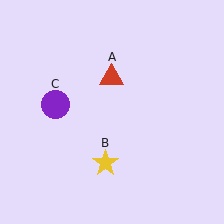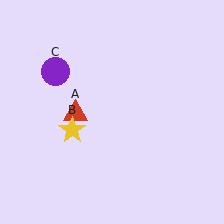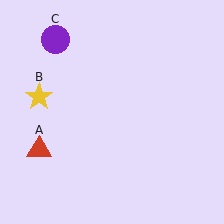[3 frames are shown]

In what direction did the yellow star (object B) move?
The yellow star (object B) moved up and to the left.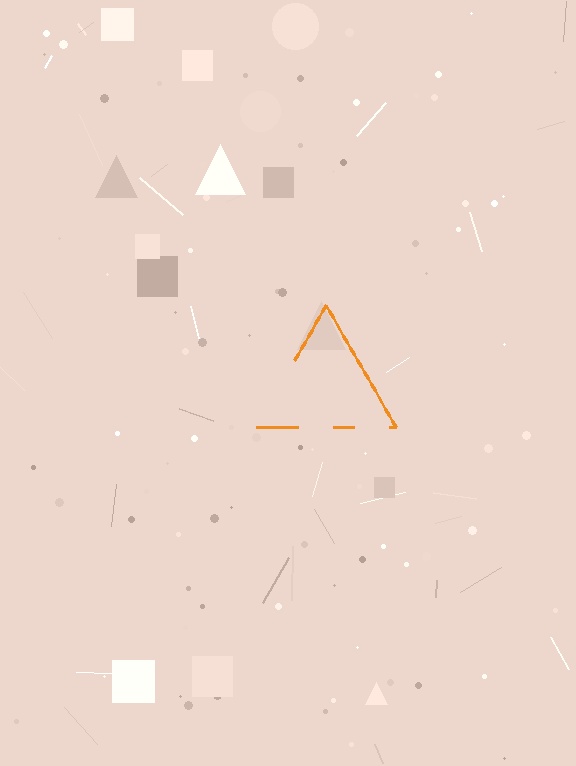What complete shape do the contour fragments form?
The contour fragments form a triangle.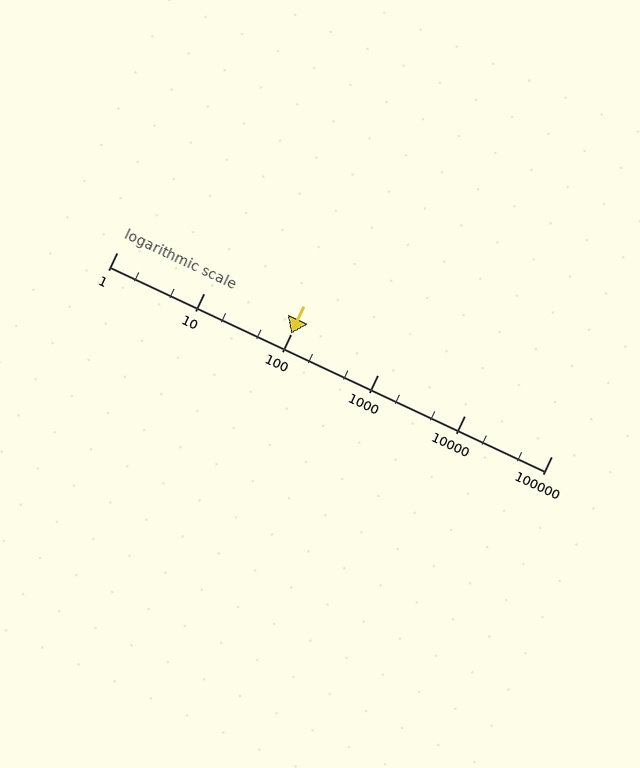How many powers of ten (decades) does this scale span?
The scale spans 5 decades, from 1 to 100000.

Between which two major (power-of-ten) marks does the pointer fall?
The pointer is between 100 and 1000.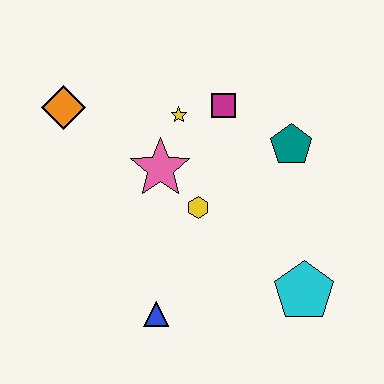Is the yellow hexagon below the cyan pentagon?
No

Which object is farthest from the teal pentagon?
The orange diamond is farthest from the teal pentagon.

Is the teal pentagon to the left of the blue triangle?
No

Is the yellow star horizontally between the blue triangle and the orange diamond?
No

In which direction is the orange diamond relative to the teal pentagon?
The orange diamond is to the left of the teal pentagon.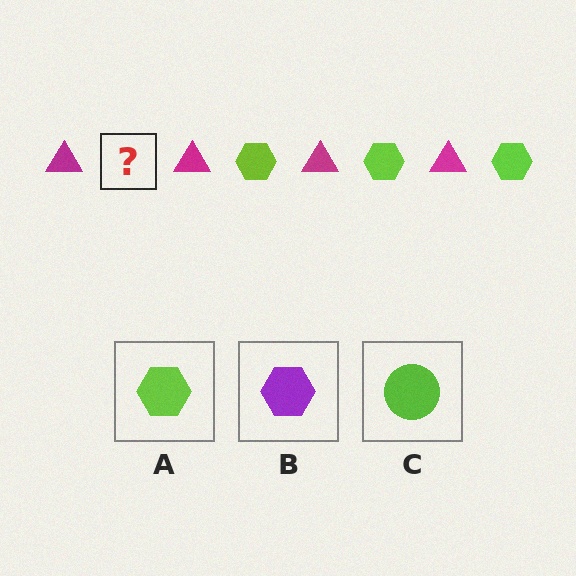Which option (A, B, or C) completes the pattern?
A.